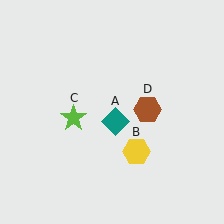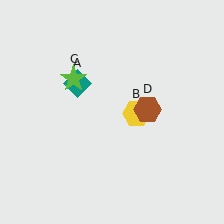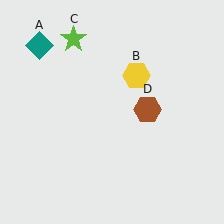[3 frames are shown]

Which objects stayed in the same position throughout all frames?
Brown hexagon (object D) remained stationary.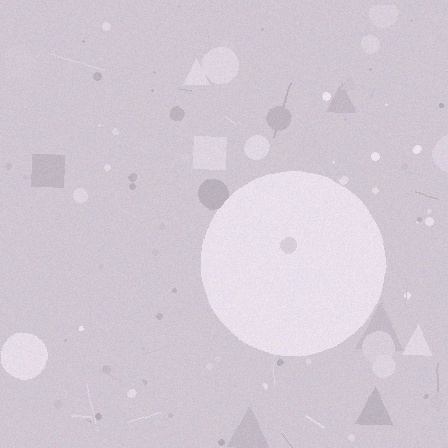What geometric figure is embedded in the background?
A circle is embedded in the background.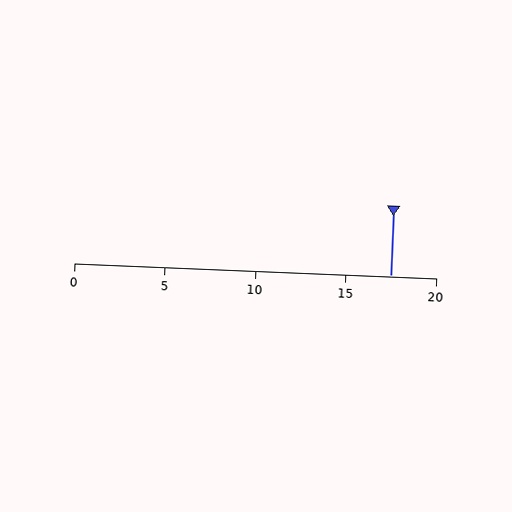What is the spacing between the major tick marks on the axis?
The major ticks are spaced 5 apart.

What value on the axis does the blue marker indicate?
The marker indicates approximately 17.5.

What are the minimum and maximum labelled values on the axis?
The axis runs from 0 to 20.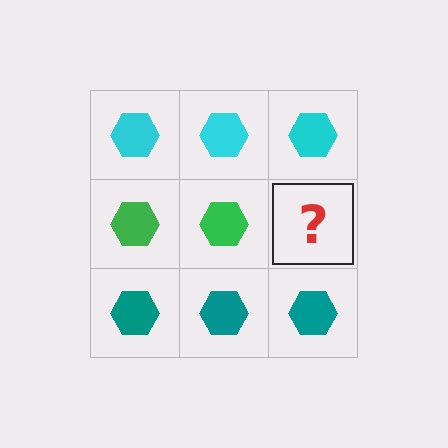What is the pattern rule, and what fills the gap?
The rule is that each row has a consistent color. The gap should be filled with a green hexagon.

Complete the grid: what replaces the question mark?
The question mark should be replaced with a green hexagon.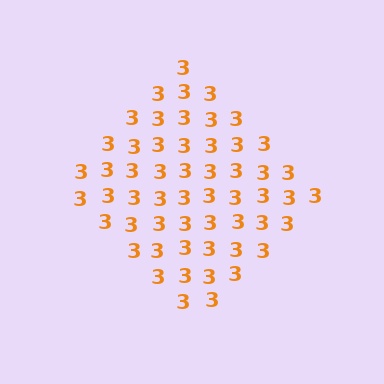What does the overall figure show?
The overall figure shows a diamond.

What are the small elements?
The small elements are digit 3's.